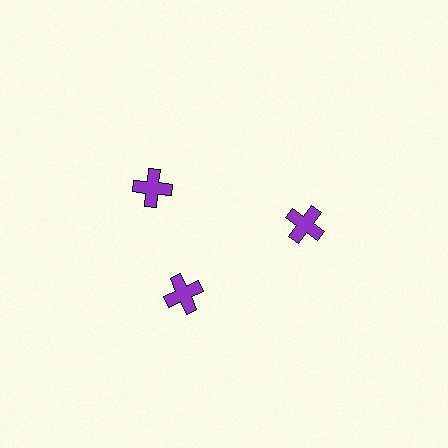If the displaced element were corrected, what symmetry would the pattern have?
It would have 3-fold rotational symmetry — the pattern would map onto itself every 120 degrees.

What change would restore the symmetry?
The symmetry would be restored by rotating it back into even spacing with its neighbors so that all 3 crosses sit at equal angles and equal distance from the center.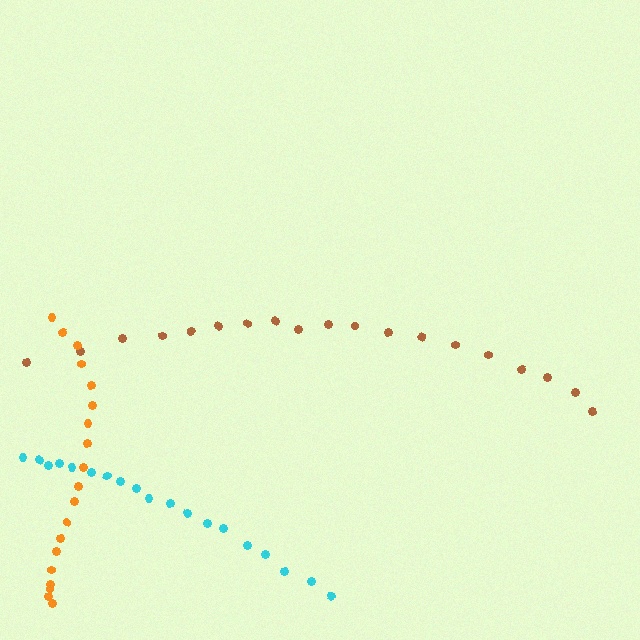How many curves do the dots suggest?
There are 3 distinct paths.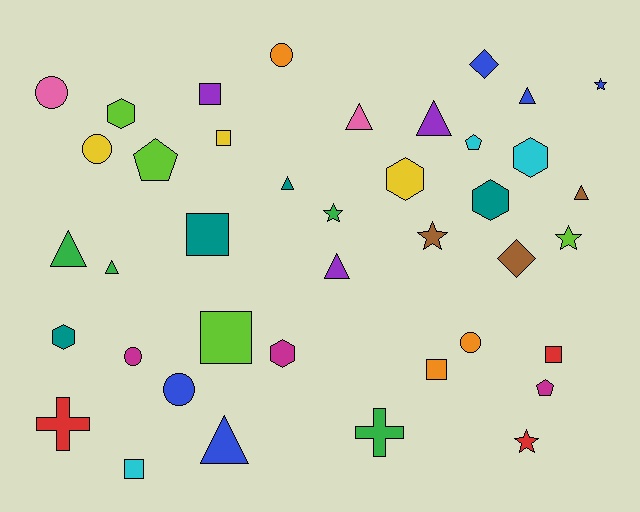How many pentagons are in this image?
There are 3 pentagons.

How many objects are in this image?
There are 40 objects.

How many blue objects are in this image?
There are 5 blue objects.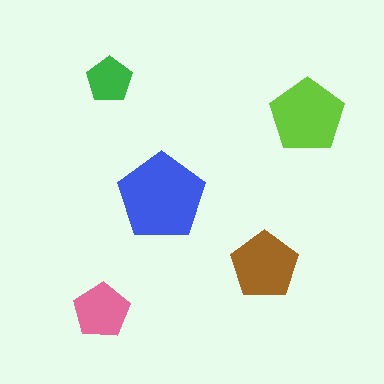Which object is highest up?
The green pentagon is topmost.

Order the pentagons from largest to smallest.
the blue one, the lime one, the brown one, the pink one, the green one.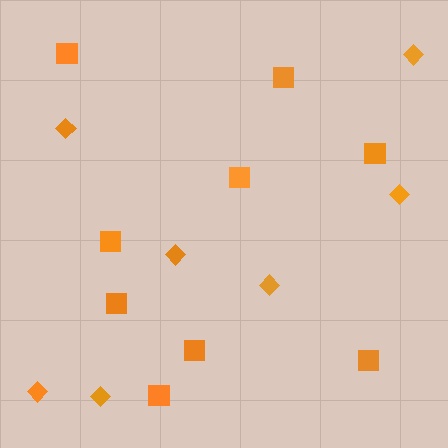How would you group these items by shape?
There are 2 groups: one group of squares (9) and one group of diamonds (7).